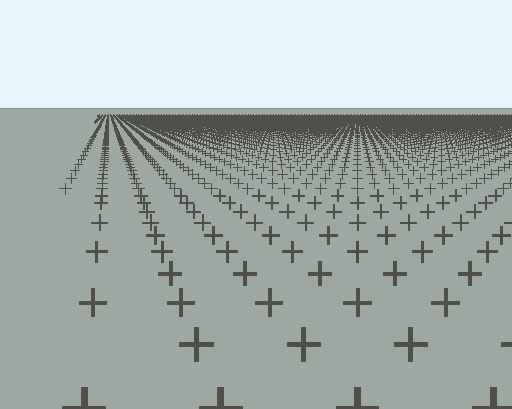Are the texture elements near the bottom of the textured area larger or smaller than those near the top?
Larger. Near the bottom, elements are closer to the viewer and appear at a bigger on-screen size.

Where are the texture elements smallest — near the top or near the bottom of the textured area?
Near the top.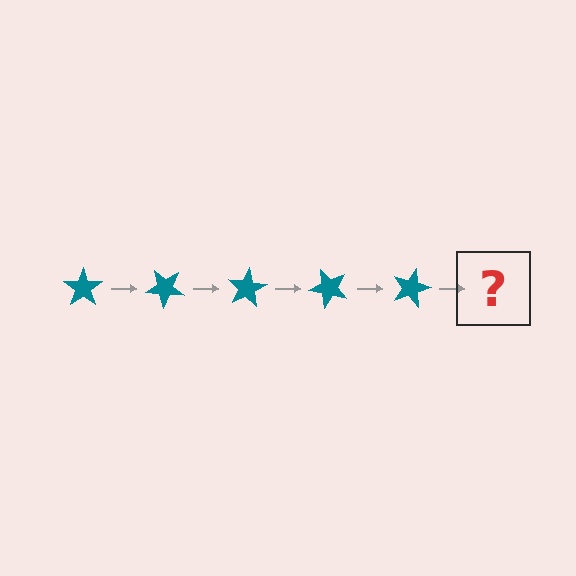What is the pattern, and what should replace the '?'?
The pattern is that the star rotates 40 degrees each step. The '?' should be a teal star rotated 200 degrees.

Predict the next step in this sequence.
The next step is a teal star rotated 200 degrees.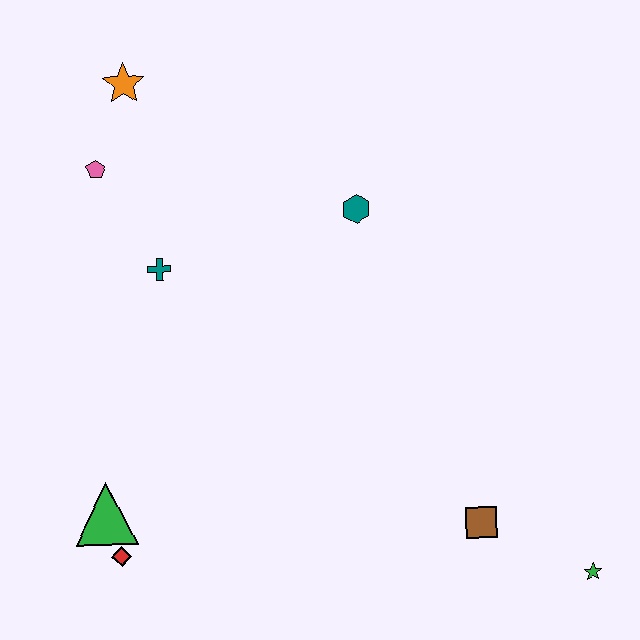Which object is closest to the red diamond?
The green triangle is closest to the red diamond.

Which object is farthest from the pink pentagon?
The green star is farthest from the pink pentagon.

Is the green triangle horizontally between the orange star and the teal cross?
No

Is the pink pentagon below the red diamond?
No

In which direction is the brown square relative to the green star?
The brown square is to the left of the green star.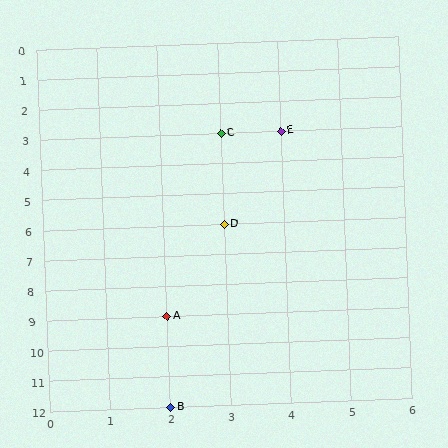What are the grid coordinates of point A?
Point A is at grid coordinates (2, 9).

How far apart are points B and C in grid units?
Points B and C are 1 column and 9 rows apart (about 9.1 grid units diagonally).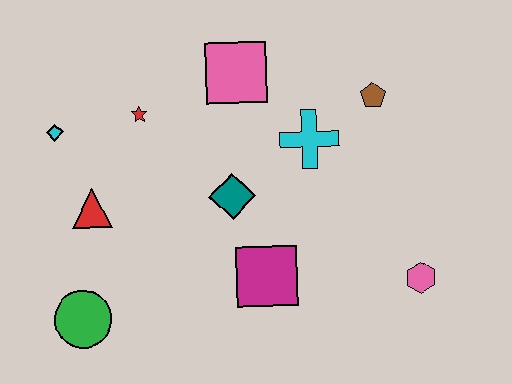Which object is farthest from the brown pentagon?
The green circle is farthest from the brown pentagon.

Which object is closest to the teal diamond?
The magenta square is closest to the teal diamond.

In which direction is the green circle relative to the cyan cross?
The green circle is to the left of the cyan cross.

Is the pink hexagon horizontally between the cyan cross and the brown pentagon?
No